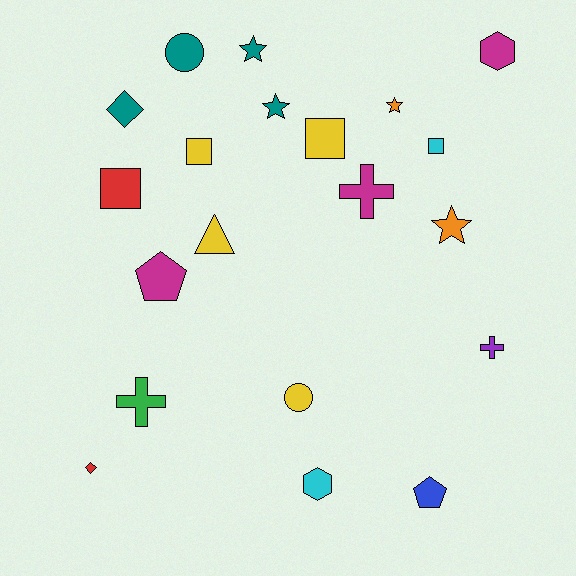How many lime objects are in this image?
There are no lime objects.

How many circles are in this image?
There are 2 circles.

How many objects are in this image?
There are 20 objects.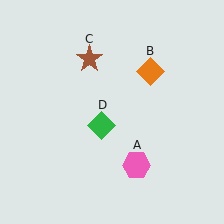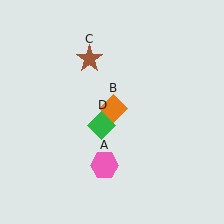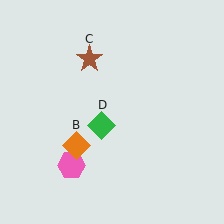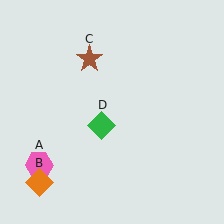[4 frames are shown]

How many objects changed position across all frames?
2 objects changed position: pink hexagon (object A), orange diamond (object B).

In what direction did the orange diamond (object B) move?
The orange diamond (object B) moved down and to the left.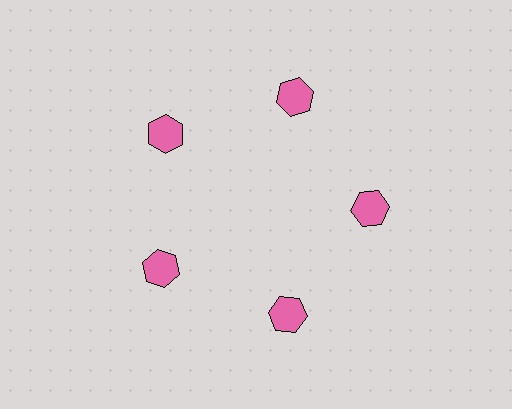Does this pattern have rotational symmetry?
Yes, this pattern has 5-fold rotational symmetry. It looks the same after rotating 72 degrees around the center.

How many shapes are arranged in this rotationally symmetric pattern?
There are 5 shapes, arranged in 5 groups of 1.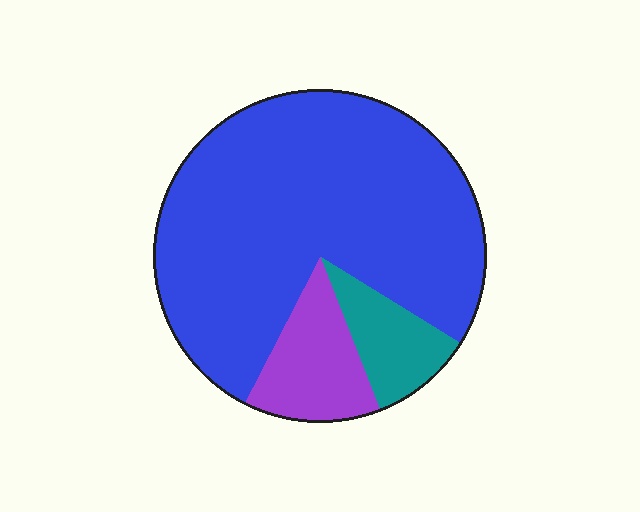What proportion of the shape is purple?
Purple covers around 15% of the shape.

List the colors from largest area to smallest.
From largest to smallest: blue, purple, teal.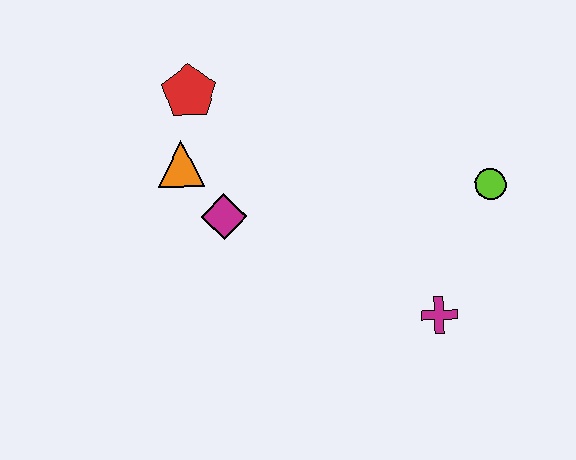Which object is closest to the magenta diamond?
The orange triangle is closest to the magenta diamond.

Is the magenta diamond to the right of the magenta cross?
No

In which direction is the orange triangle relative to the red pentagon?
The orange triangle is below the red pentagon.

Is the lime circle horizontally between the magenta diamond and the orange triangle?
No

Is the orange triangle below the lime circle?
No